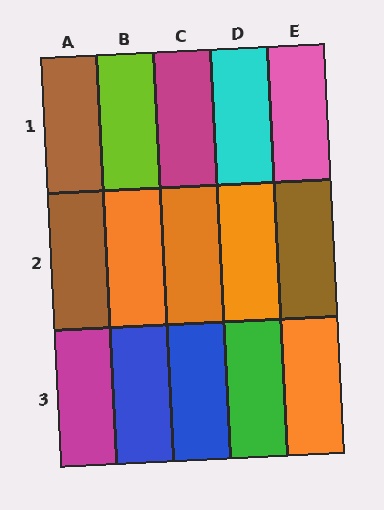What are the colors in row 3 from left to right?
Magenta, blue, blue, green, orange.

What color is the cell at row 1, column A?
Brown.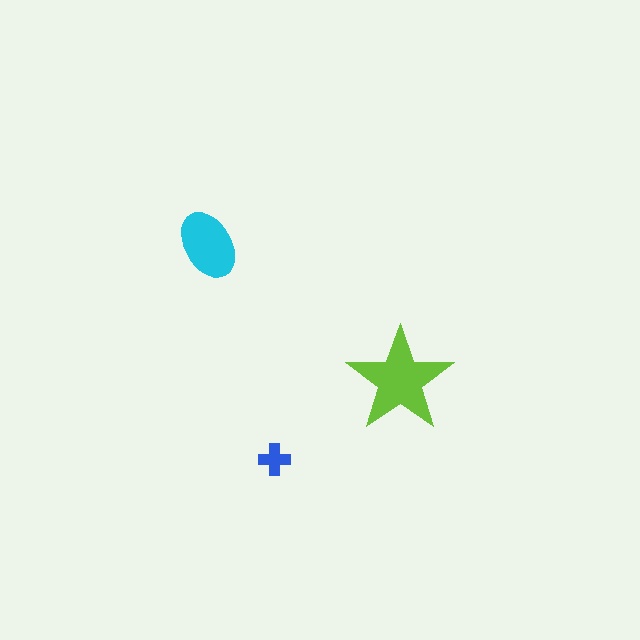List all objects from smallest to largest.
The blue cross, the cyan ellipse, the lime star.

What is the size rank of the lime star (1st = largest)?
1st.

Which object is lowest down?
The blue cross is bottommost.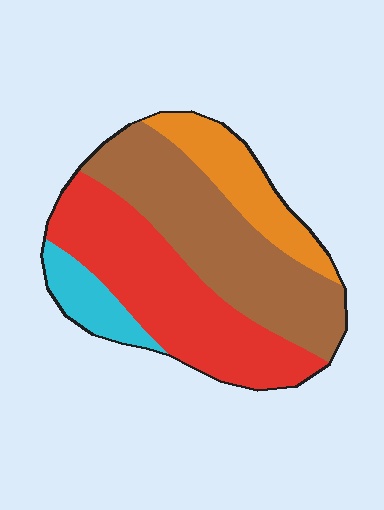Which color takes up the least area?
Cyan, at roughly 10%.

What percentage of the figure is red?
Red takes up between a quarter and a half of the figure.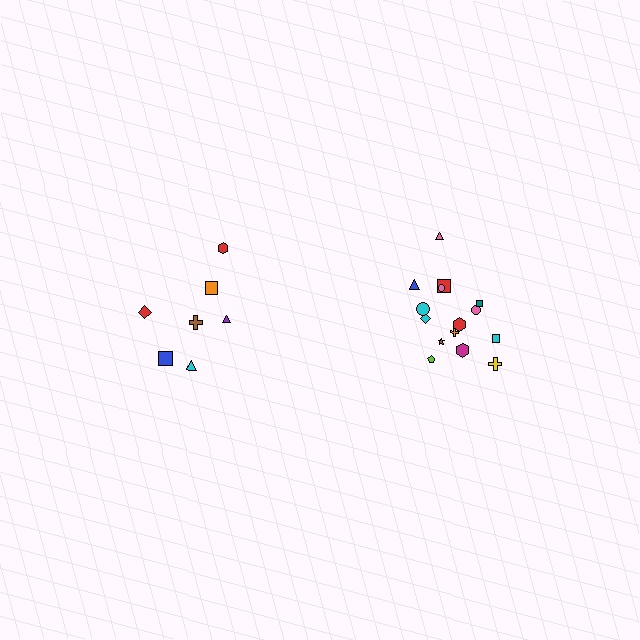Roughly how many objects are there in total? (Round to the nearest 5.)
Roughly 20 objects in total.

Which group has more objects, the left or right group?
The right group.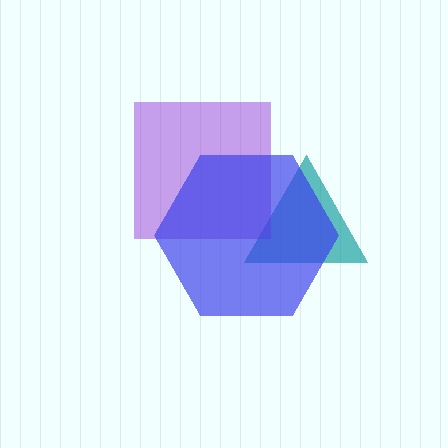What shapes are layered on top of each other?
The layered shapes are: a teal triangle, a purple square, a blue hexagon.